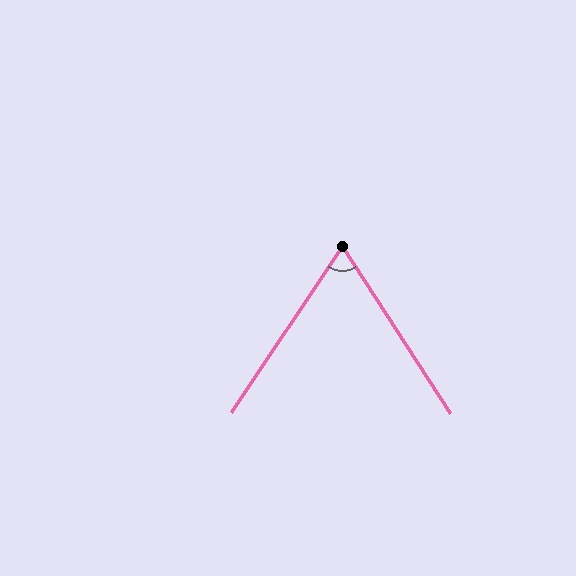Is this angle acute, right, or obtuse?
It is acute.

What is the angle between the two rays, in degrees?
Approximately 67 degrees.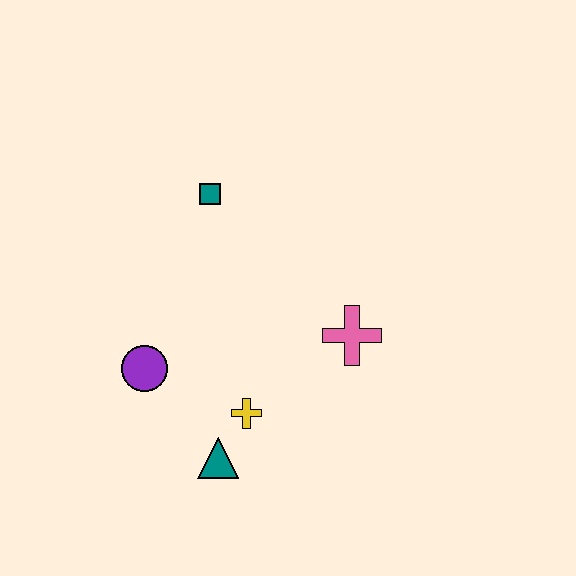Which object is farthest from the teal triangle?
The teal square is farthest from the teal triangle.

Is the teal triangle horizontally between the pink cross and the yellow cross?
No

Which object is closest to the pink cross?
The yellow cross is closest to the pink cross.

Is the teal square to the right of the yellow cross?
No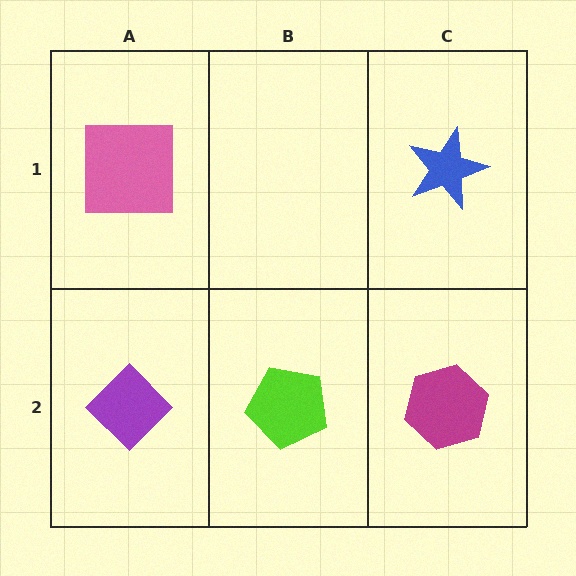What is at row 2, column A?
A purple diamond.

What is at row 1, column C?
A blue star.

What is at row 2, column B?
A lime pentagon.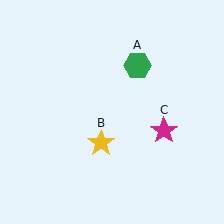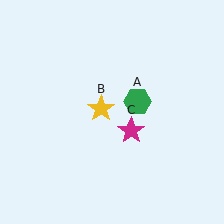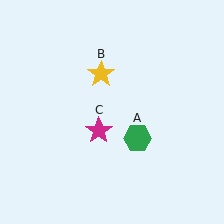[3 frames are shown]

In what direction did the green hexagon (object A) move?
The green hexagon (object A) moved down.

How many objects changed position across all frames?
3 objects changed position: green hexagon (object A), yellow star (object B), magenta star (object C).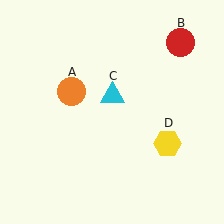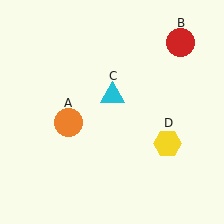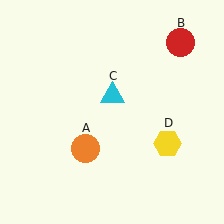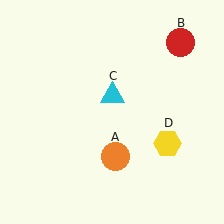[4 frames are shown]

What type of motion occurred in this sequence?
The orange circle (object A) rotated counterclockwise around the center of the scene.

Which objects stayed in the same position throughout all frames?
Red circle (object B) and cyan triangle (object C) and yellow hexagon (object D) remained stationary.